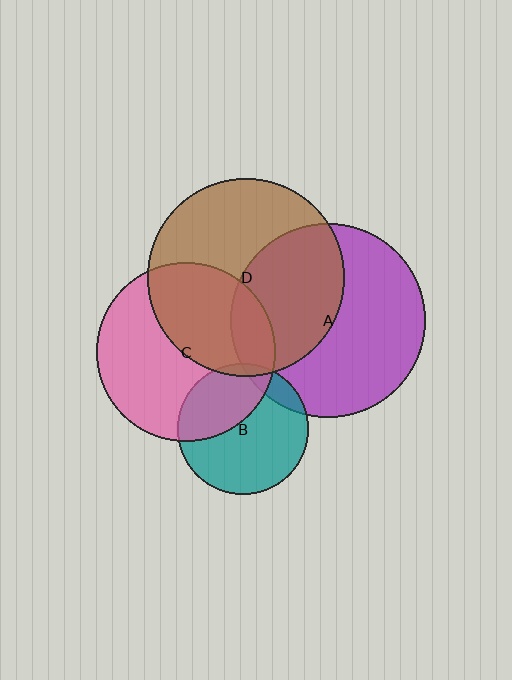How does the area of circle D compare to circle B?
Approximately 2.3 times.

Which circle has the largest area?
Circle D (brown).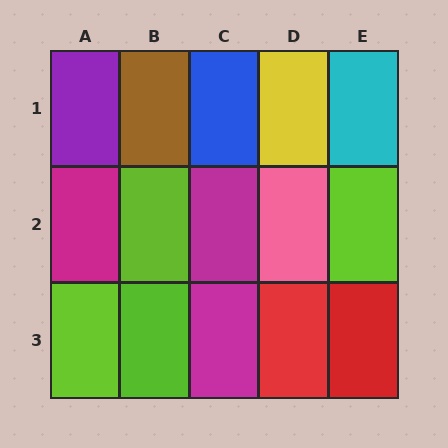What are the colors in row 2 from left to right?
Magenta, lime, magenta, pink, lime.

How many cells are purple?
1 cell is purple.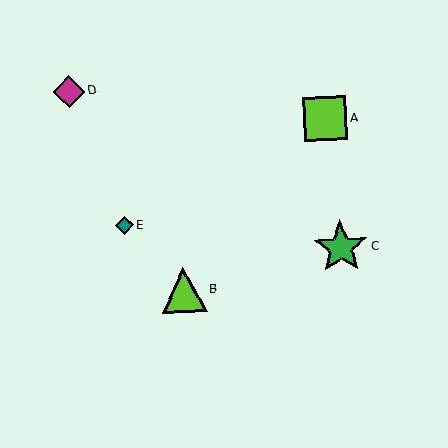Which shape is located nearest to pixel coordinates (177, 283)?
The lime triangle (labeled B) at (184, 290) is nearest to that location.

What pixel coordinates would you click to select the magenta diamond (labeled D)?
Click at (69, 92) to select the magenta diamond D.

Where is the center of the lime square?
The center of the lime square is at (325, 119).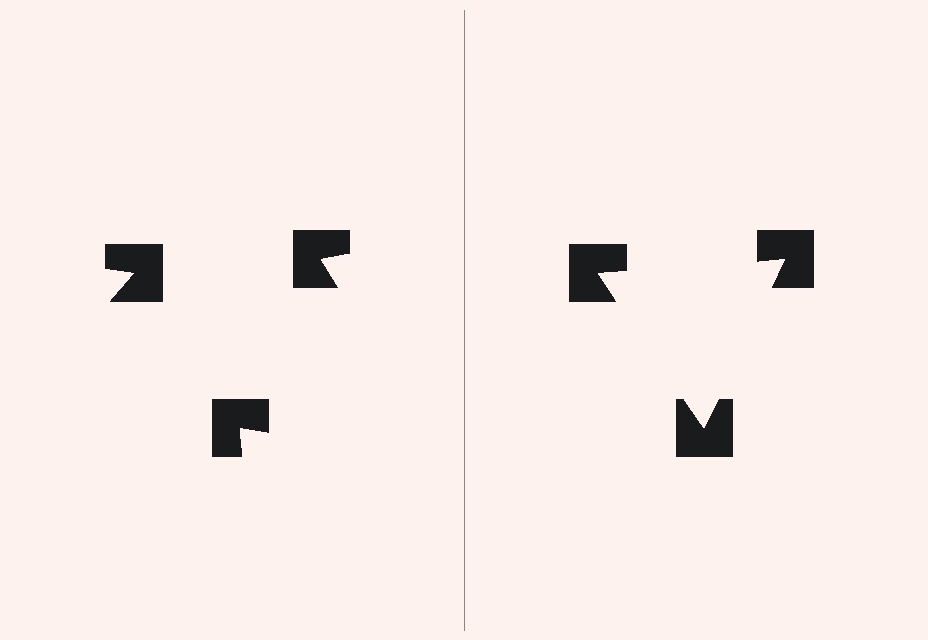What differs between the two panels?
The notched squares are positioned identically on both sides; only the wedge orientations differ. On the right they align to a triangle; on the left they are misaligned.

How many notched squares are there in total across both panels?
6 — 3 on each side.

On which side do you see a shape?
An illusory triangle appears on the right side. On the left side the wedge cuts are rotated, so no coherent shape forms.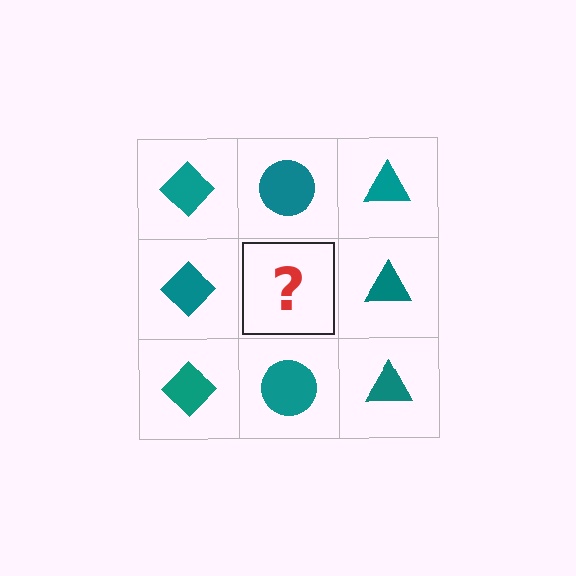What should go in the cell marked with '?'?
The missing cell should contain a teal circle.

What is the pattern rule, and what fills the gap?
The rule is that each column has a consistent shape. The gap should be filled with a teal circle.